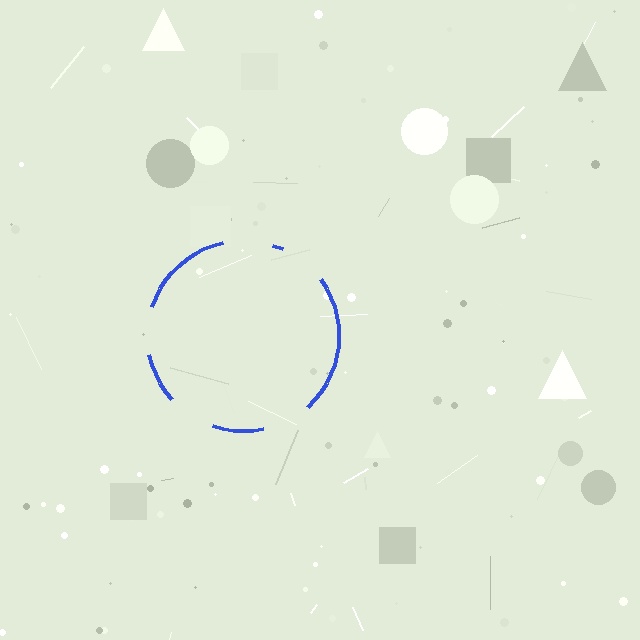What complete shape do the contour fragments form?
The contour fragments form a circle.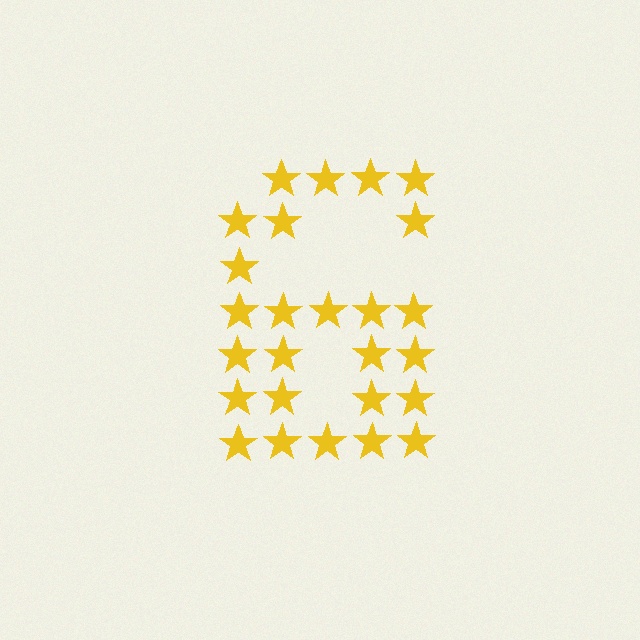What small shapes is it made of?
It is made of small stars.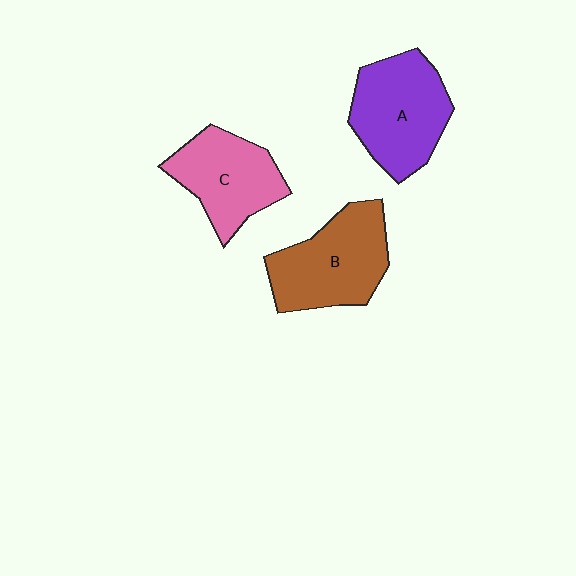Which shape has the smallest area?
Shape C (pink).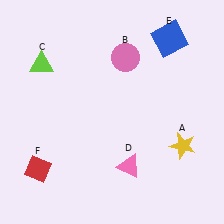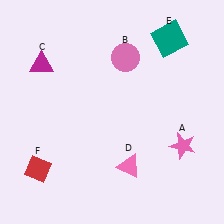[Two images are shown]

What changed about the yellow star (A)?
In Image 1, A is yellow. In Image 2, it changed to pink.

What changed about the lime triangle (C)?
In Image 1, C is lime. In Image 2, it changed to magenta.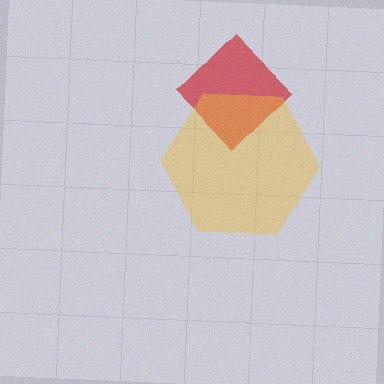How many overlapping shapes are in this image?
There are 2 overlapping shapes in the image.